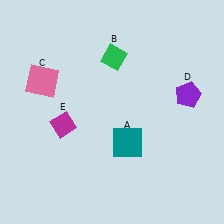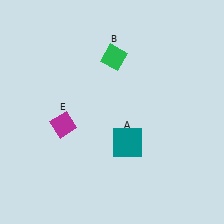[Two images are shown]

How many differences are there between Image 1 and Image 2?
There are 2 differences between the two images.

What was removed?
The pink square (C), the purple pentagon (D) were removed in Image 2.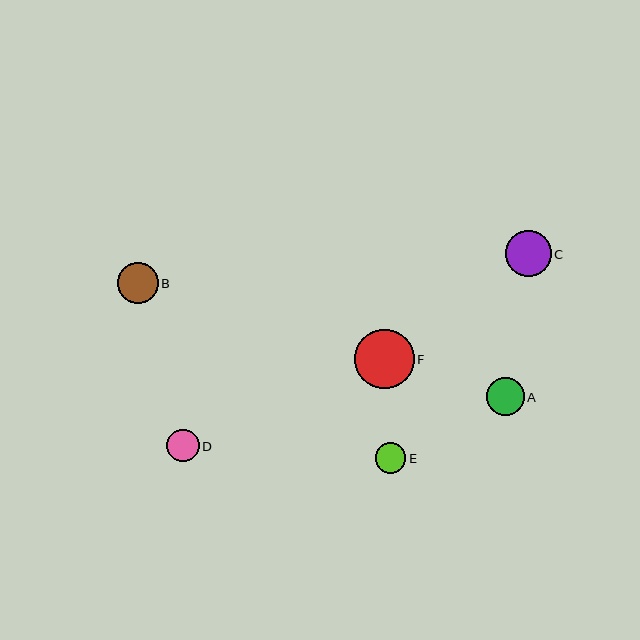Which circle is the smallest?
Circle E is the smallest with a size of approximately 31 pixels.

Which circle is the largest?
Circle F is the largest with a size of approximately 60 pixels.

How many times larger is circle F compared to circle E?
Circle F is approximately 1.9 times the size of circle E.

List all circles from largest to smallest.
From largest to smallest: F, C, B, A, D, E.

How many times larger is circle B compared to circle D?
Circle B is approximately 1.3 times the size of circle D.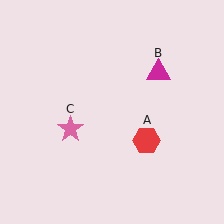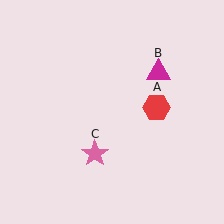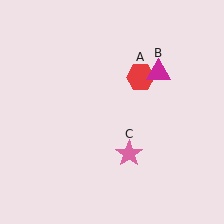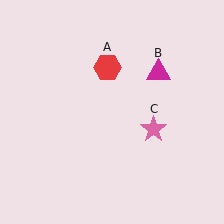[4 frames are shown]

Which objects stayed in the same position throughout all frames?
Magenta triangle (object B) remained stationary.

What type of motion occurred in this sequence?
The red hexagon (object A), pink star (object C) rotated counterclockwise around the center of the scene.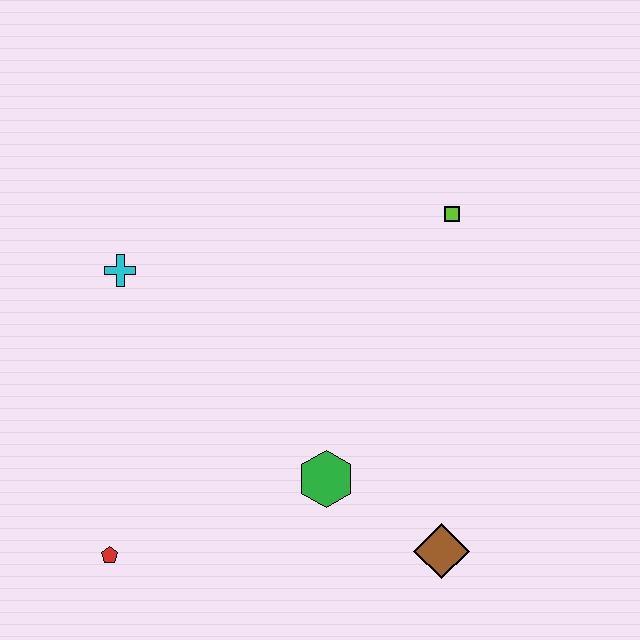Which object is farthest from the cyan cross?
The brown diamond is farthest from the cyan cross.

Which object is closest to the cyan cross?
The red pentagon is closest to the cyan cross.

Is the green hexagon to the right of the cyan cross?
Yes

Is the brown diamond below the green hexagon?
Yes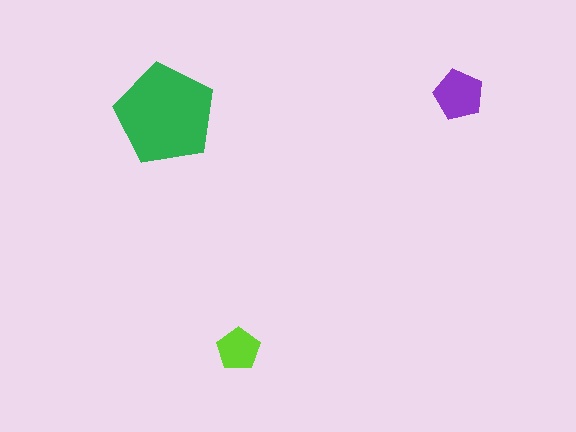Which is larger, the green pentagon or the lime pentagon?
The green one.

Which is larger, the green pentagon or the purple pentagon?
The green one.